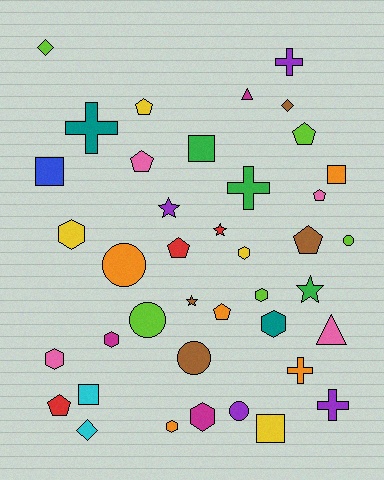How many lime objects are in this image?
There are 5 lime objects.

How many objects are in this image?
There are 40 objects.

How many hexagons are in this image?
There are 8 hexagons.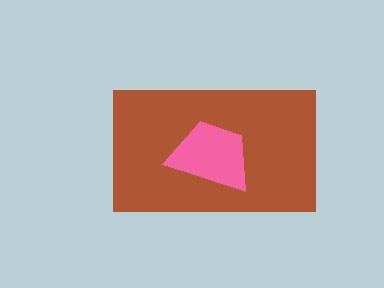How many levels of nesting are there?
2.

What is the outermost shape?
The brown rectangle.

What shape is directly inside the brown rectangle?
The pink trapezoid.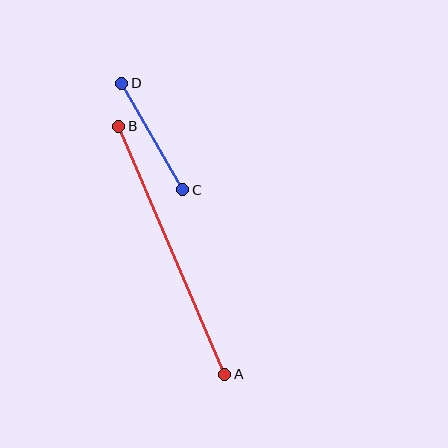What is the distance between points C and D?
The distance is approximately 122 pixels.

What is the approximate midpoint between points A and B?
The midpoint is at approximately (172, 250) pixels.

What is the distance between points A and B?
The distance is approximately 269 pixels.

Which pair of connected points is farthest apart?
Points A and B are farthest apart.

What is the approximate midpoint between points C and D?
The midpoint is at approximately (152, 137) pixels.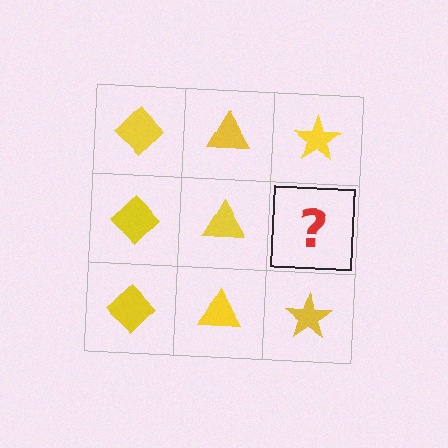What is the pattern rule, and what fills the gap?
The rule is that each column has a consistent shape. The gap should be filled with a yellow star.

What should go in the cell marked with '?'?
The missing cell should contain a yellow star.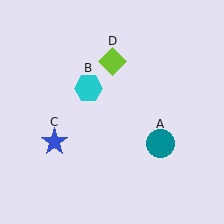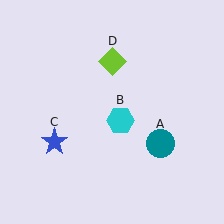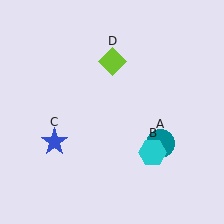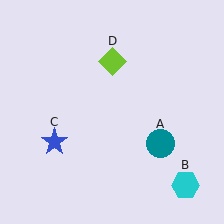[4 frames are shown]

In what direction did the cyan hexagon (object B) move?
The cyan hexagon (object B) moved down and to the right.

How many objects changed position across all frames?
1 object changed position: cyan hexagon (object B).